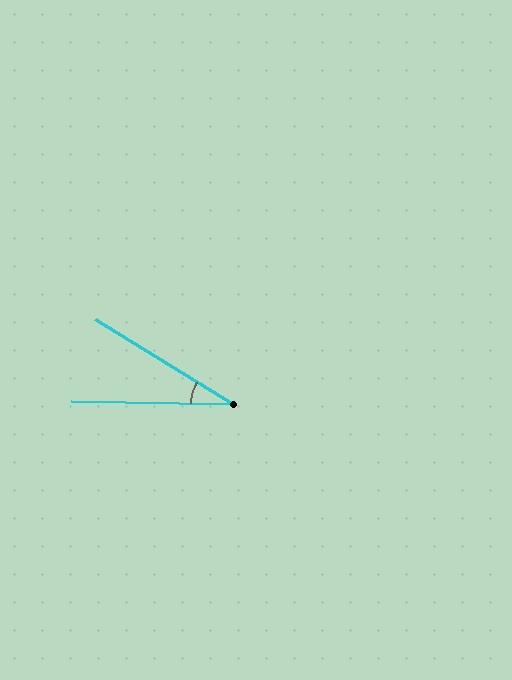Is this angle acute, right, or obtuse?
It is acute.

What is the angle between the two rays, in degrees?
Approximately 31 degrees.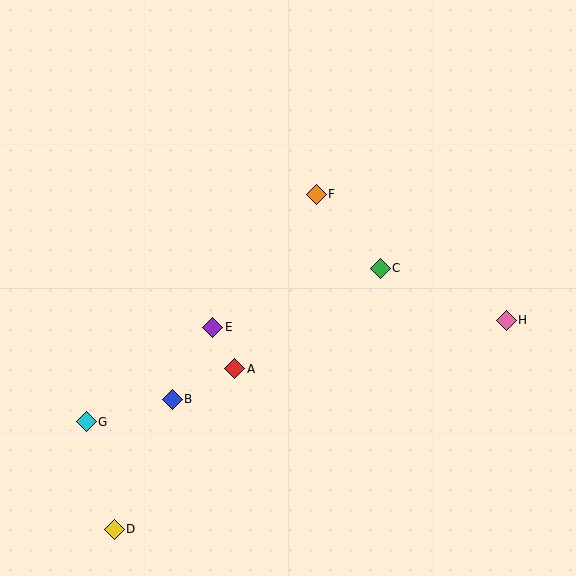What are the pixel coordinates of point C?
Point C is at (380, 268).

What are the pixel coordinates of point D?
Point D is at (114, 529).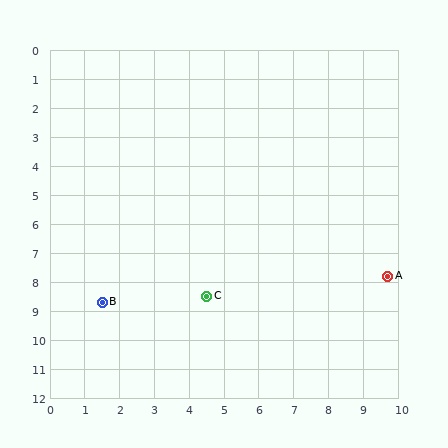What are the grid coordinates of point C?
Point C is at approximately (4.5, 8.5).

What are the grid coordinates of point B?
Point B is at approximately (1.5, 8.7).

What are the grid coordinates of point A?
Point A is at approximately (9.7, 7.8).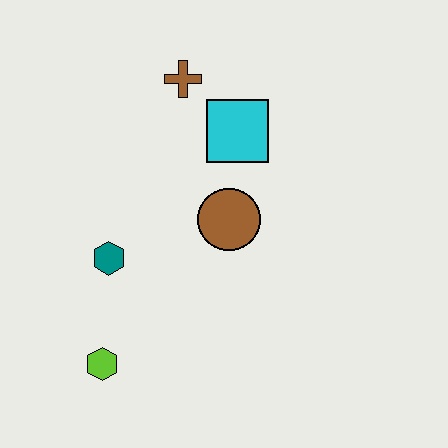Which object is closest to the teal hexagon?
The lime hexagon is closest to the teal hexagon.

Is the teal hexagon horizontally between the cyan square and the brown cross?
No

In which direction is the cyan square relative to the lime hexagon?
The cyan square is above the lime hexagon.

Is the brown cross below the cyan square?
No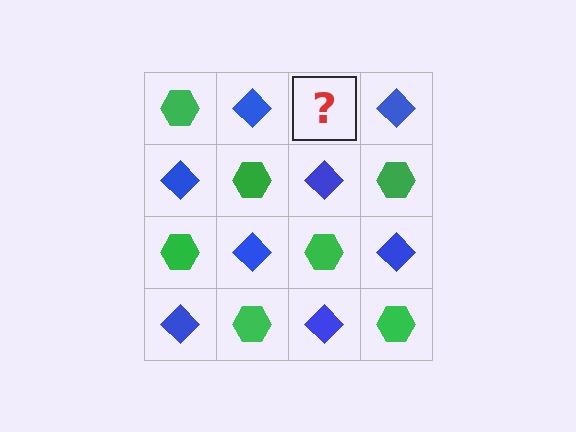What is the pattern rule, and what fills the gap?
The rule is that it alternates green hexagon and blue diamond in a checkerboard pattern. The gap should be filled with a green hexagon.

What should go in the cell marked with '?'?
The missing cell should contain a green hexagon.